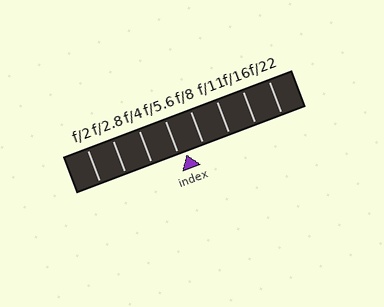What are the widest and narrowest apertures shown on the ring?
The widest aperture shown is f/2 and the narrowest is f/22.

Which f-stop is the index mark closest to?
The index mark is closest to f/5.6.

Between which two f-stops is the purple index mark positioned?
The index mark is between f/5.6 and f/8.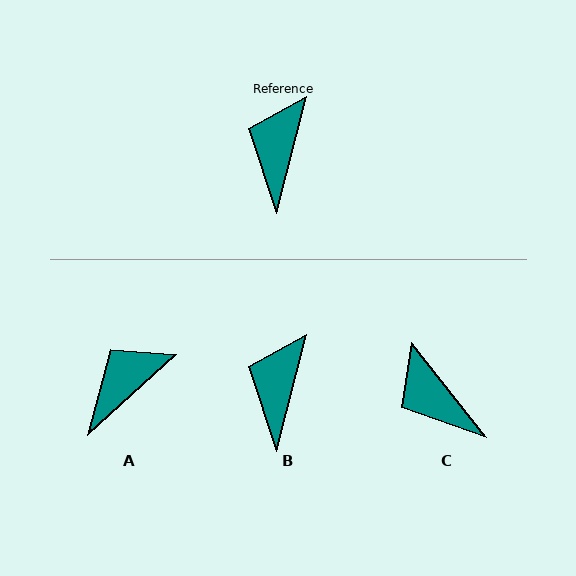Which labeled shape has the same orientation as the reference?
B.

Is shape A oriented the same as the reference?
No, it is off by about 33 degrees.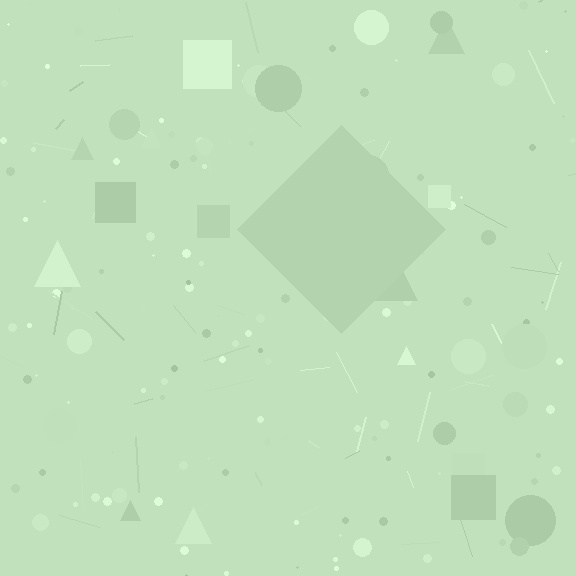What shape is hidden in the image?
A diamond is hidden in the image.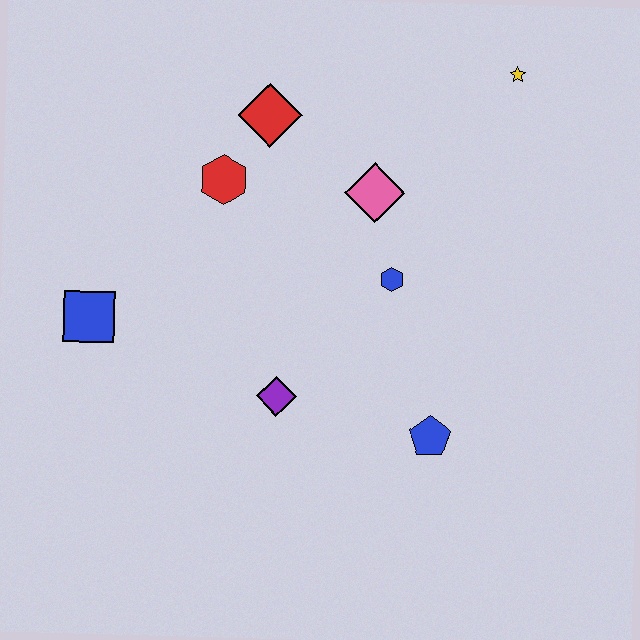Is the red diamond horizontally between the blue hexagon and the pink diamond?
No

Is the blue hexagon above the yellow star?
No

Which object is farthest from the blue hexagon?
The blue square is farthest from the blue hexagon.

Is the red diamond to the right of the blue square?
Yes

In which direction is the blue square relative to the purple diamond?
The blue square is to the left of the purple diamond.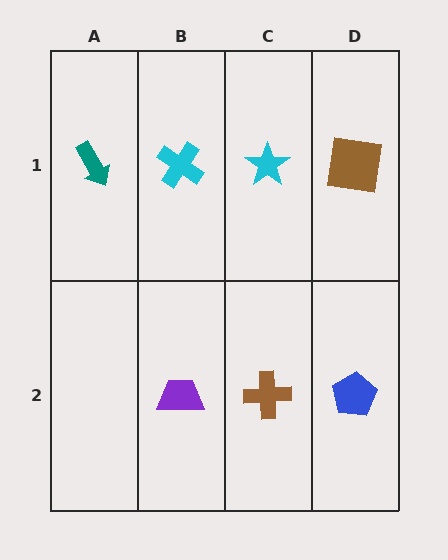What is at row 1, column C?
A cyan star.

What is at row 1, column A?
A teal arrow.